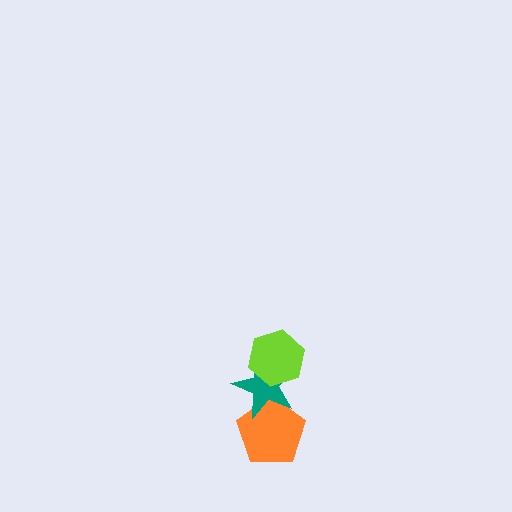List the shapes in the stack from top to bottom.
From top to bottom: the lime hexagon, the teal star, the orange pentagon.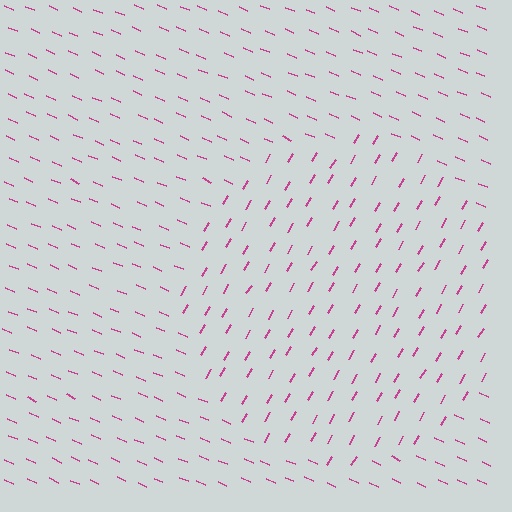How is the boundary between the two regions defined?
The boundary is defined purely by a change in line orientation (approximately 83 degrees difference). All lines are the same color and thickness.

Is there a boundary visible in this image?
Yes, there is a texture boundary formed by a change in line orientation.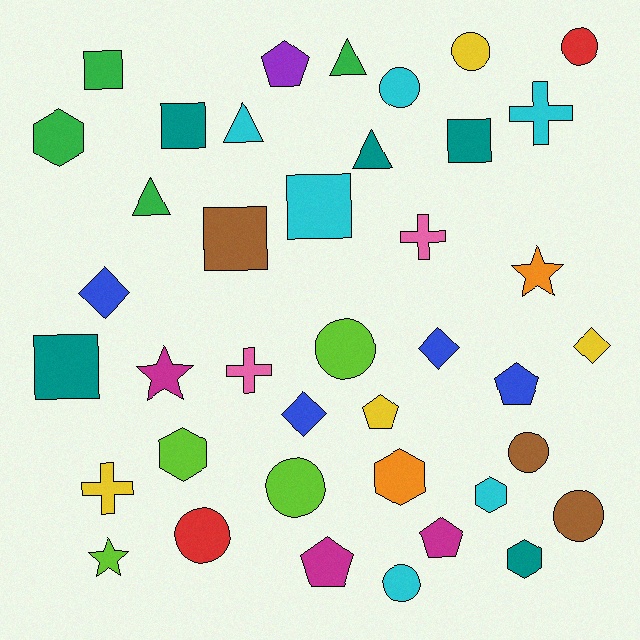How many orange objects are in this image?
There are 2 orange objects.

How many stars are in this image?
There are 3 stars.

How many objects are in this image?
There are 40 objects.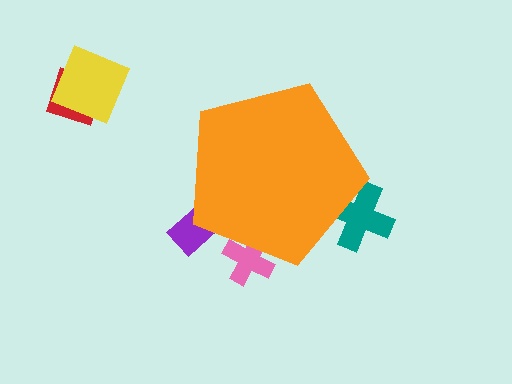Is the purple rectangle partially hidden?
Yes, the purple rectangle is partially hidden behind the orange pentagon.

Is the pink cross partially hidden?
Yes, the pink cross is partially hidden behind the orange pentagon.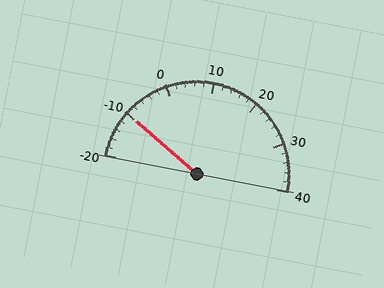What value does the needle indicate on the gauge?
The needle indicates approximately -10.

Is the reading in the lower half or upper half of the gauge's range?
The reading is in the lower half of the range (-20 to 40).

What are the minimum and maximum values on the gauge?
The gauge ranges from -20 to 40.